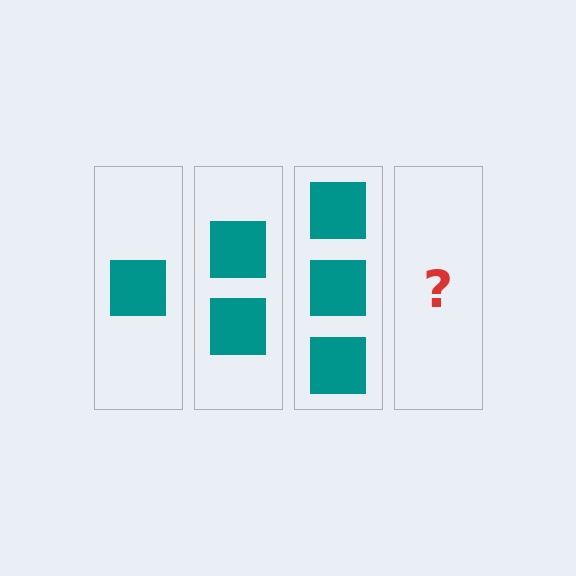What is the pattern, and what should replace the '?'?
The pattern is that each step adds one more square. The '?' should be 4 squares.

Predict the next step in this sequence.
The next step is 4 squares.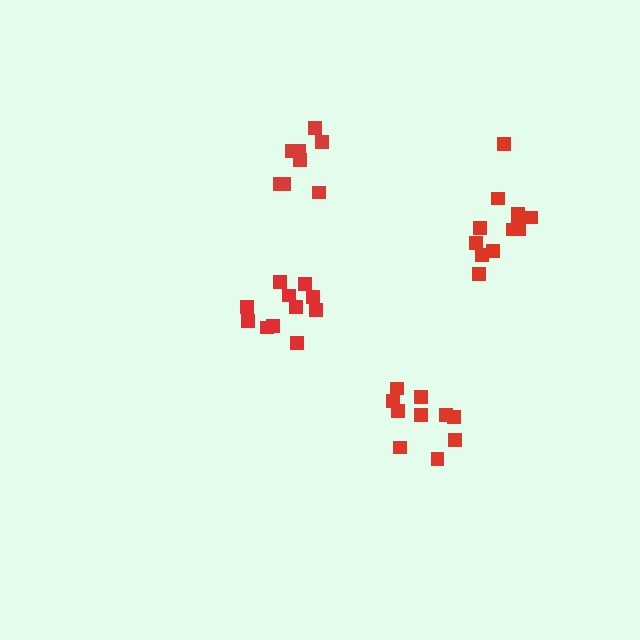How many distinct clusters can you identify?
There are 4 distinct clusters.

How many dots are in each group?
Group 1: 11 dots, Group 2: 12 dots, Group 3: 10 dots, Group 4: 8 dots (41 total).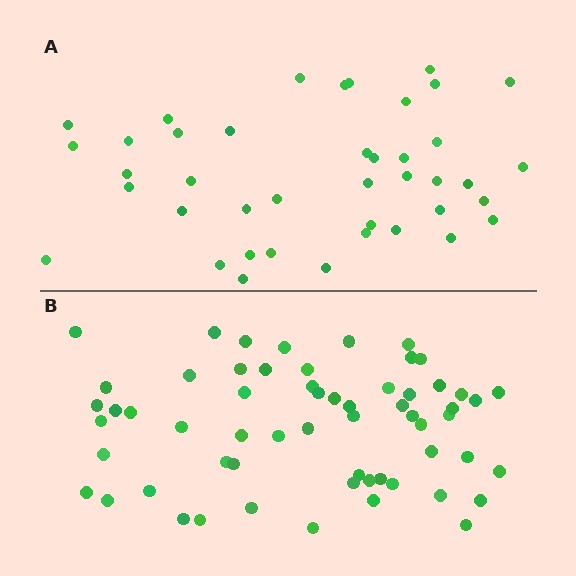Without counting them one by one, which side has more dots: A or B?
Region B (the bottom region) has more dots.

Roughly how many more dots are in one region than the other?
Region B has approximately 20 more dots than region A.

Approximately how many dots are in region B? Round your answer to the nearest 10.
About 60 dots.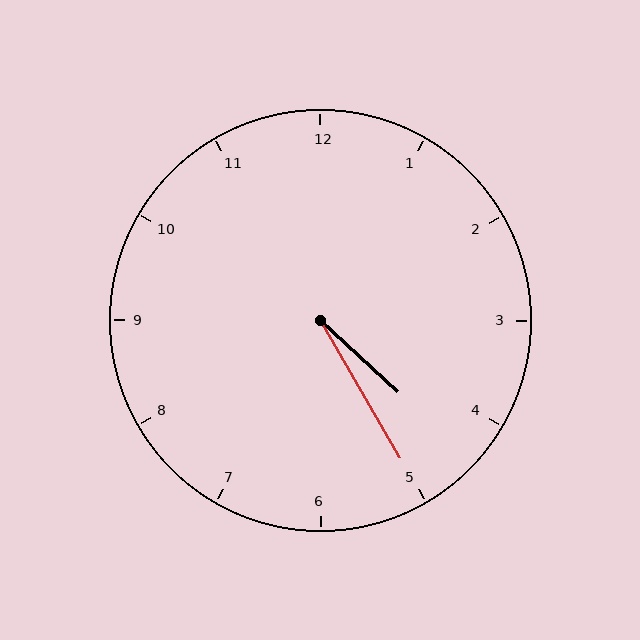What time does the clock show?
4:25.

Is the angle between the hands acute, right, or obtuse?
It is acute.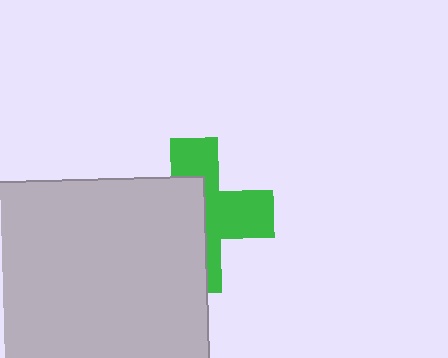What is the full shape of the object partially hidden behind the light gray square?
The partially hidden object is a green cross.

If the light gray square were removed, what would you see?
You would see the complete green cross.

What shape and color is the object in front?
The object in front is a light gray square.